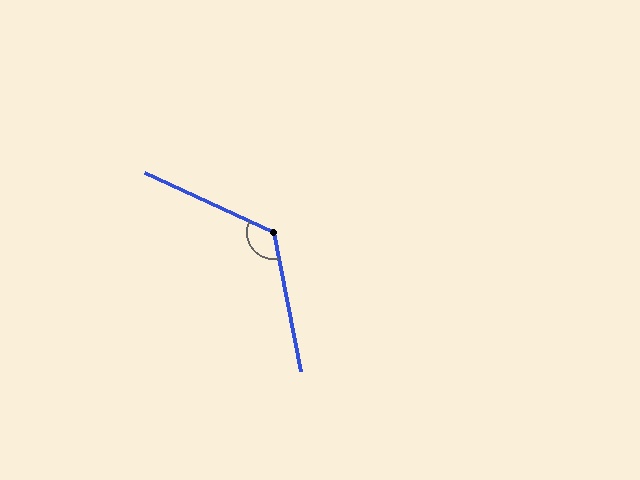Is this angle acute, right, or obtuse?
It is obtuse.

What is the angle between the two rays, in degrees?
Approximately 126 degrees.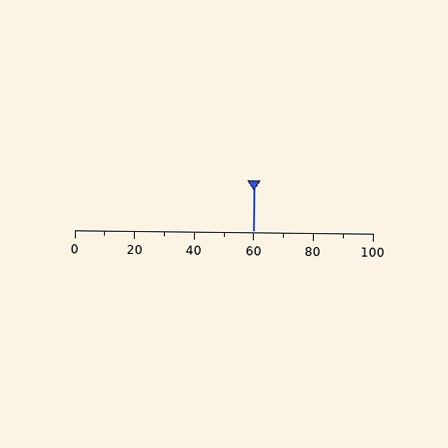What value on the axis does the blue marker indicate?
The marker indicates approximately 60.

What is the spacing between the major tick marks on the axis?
The major ticks are spaced 20 apart.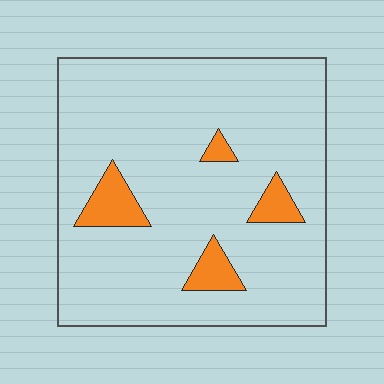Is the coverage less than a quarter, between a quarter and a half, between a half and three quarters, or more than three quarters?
Less than a quarter.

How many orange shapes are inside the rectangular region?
4.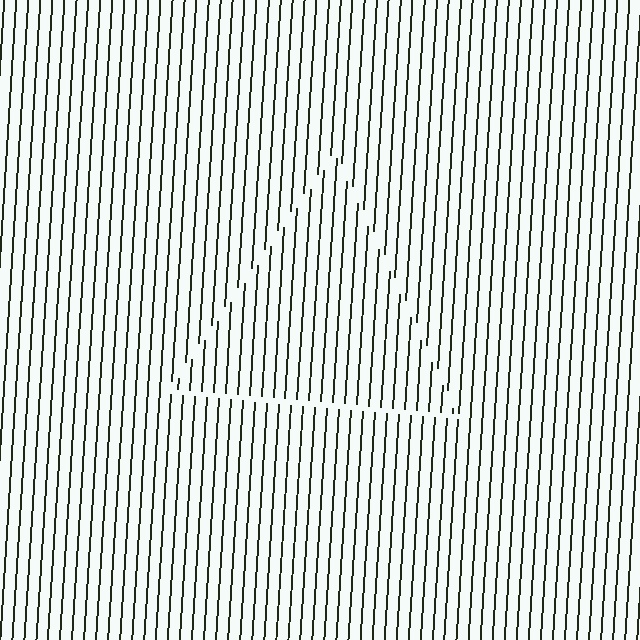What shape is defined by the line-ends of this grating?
An illusory triangle. The interior of the shape contains the same grating, shifted by half a period — the contour is defined by the phase discontinuity where line-ends from the inner and outer gratings abut.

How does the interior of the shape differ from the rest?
The interior of the shape contains the same grating, shifted by half a period — the contour is defined by the phase discontinuity where line-ends from the inner and outer gratings abut.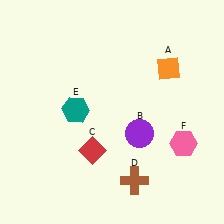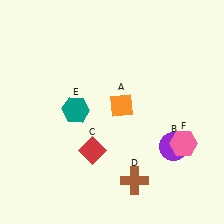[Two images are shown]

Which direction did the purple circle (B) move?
The purple circle (B) moved right.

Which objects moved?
The objects that moved are: the orange diamond (A), the purple circle (B).